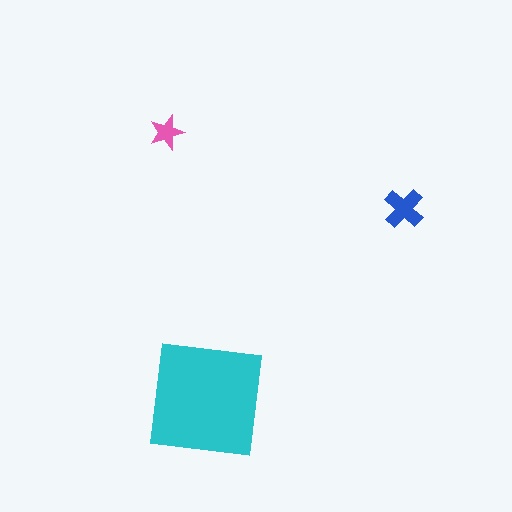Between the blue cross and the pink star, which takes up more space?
The blue cross.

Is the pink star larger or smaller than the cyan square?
Smaller.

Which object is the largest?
The cyan square.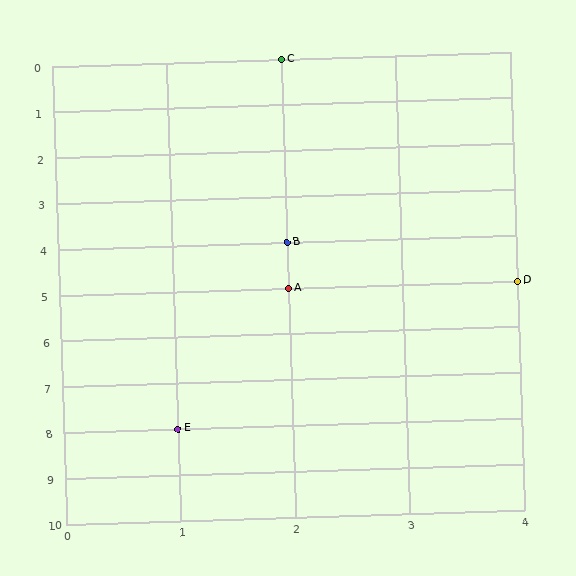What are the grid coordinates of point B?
Point B is at grid coordinates (2, 4).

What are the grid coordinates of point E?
Point E is at grid coordinates (1, 8).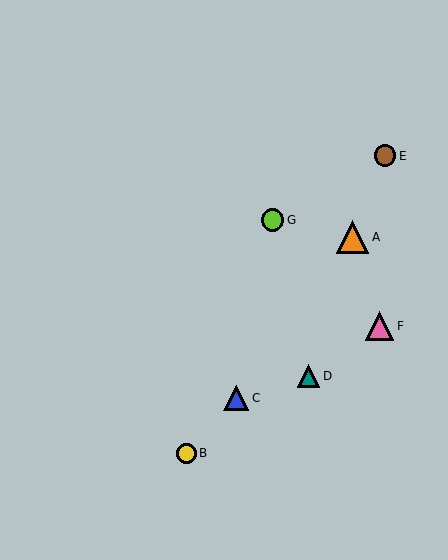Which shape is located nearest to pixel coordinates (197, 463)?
The yellow circle (labeled B) at (186, 453) is nearest to that location.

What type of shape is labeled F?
Shape F is a pink triangle.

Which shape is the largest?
The orange triangle (labeled A) is the largest.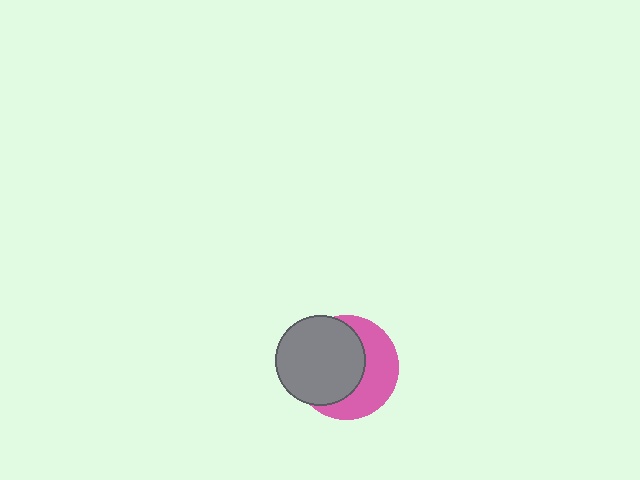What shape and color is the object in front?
The object in front is a gray circle.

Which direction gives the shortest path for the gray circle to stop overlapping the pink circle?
Moving left gives the shortest separation.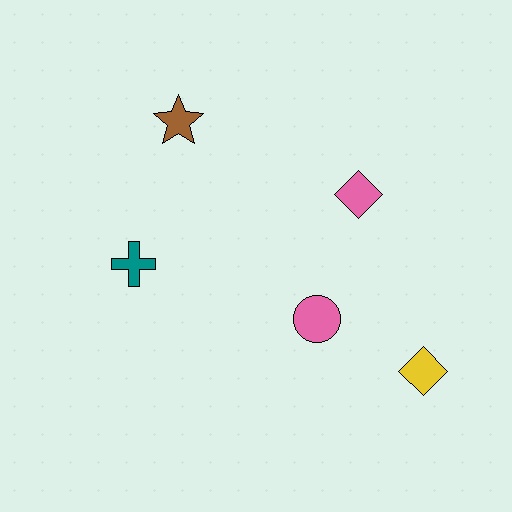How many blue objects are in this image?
There are no blue objects.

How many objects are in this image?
There are 5 objects.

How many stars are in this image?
There is 1 star.